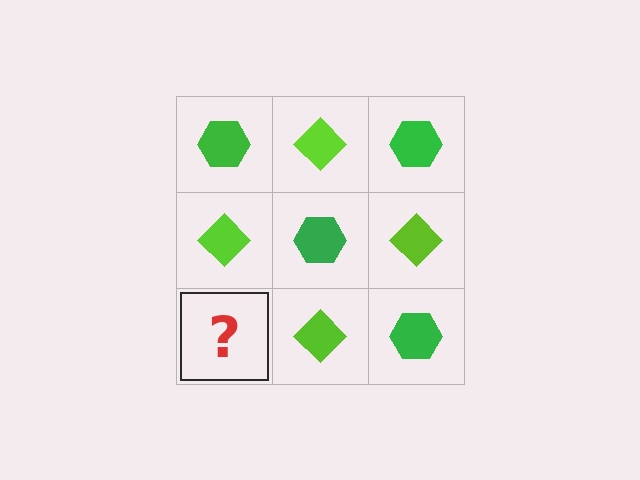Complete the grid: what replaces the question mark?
The question mark should be replaced with a green hexagon.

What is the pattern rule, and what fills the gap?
The rule is that it alternates green hexagon and lime diamond in a checkerboard pattern. The gap should be filled with a green hexagon.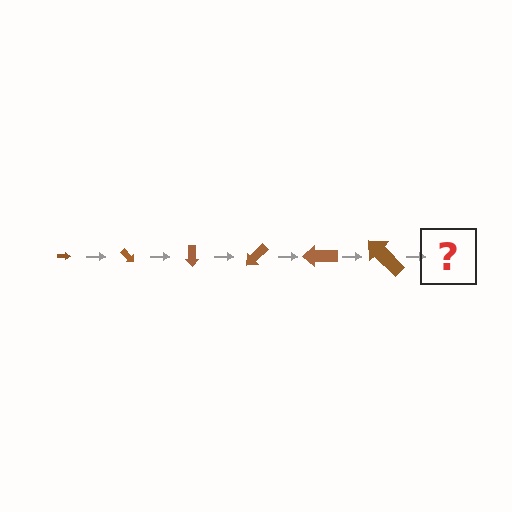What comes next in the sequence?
The next element should be an arrow, larger than the previous one and rotated 270 degrees from the start.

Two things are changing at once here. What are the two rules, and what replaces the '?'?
The two rules are that the arrow grows larger each step and it rotates 45 degrees each step. The '?' should be an arrow, larger than the previous one and rotated 270 degrees from the start.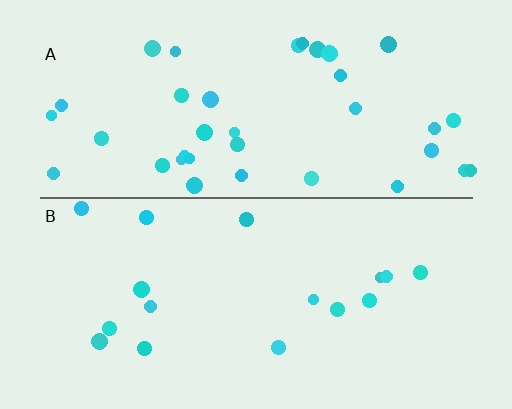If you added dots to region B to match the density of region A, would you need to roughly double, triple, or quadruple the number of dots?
Approximately double.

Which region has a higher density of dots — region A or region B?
A (the top).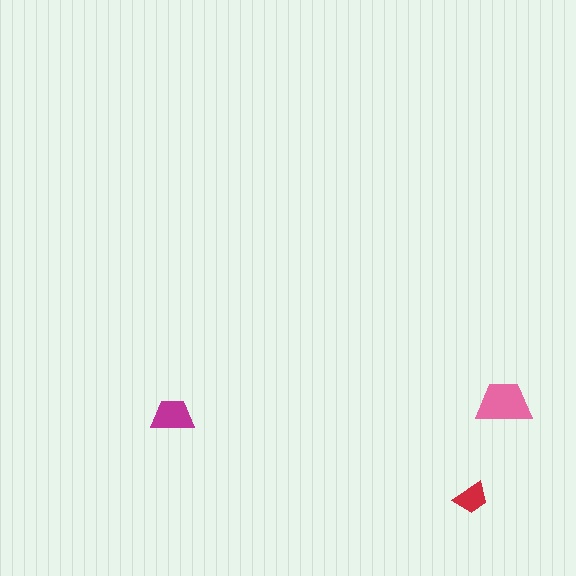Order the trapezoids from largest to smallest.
the pink one, the magenta one, the red one.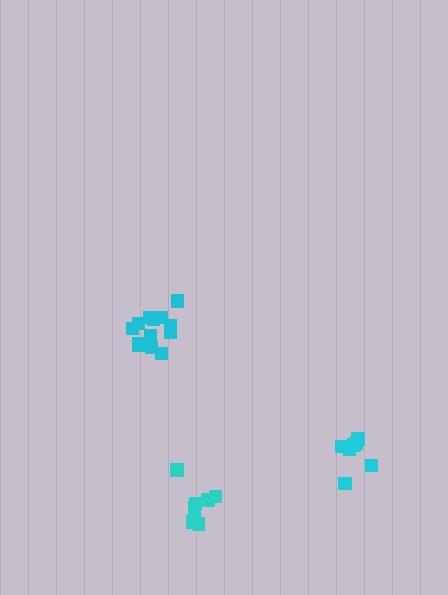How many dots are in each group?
Group 1: 8 dots, Group 2: 13 dots, Group 3: 7 dots (28 total).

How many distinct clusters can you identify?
There are 3 distinct clusters.